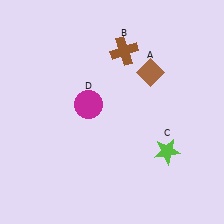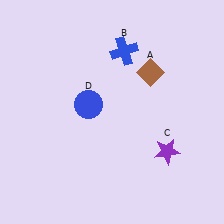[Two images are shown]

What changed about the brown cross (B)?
In Image 1, B is brown. In Image 2, it changed to blue.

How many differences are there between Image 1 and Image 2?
There are 3 differences between the two images.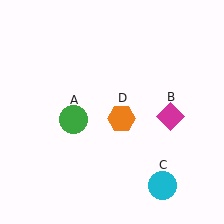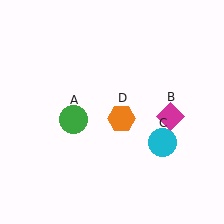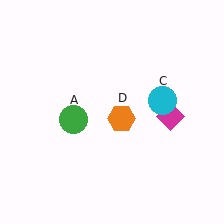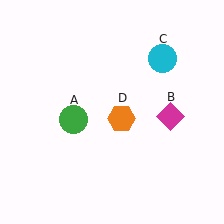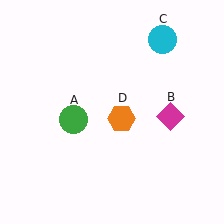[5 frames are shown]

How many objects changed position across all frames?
1 object changed position: cyan circle (object C).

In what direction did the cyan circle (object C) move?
The cyan circle (object C) moved up.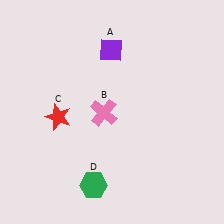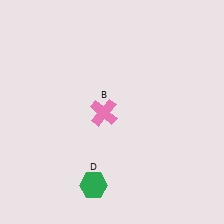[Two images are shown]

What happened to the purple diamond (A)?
The purple diamond (A) was removed in Image 2. It was in the top-left area of Image 1.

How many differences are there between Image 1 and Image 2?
There are 2 differences between the two images.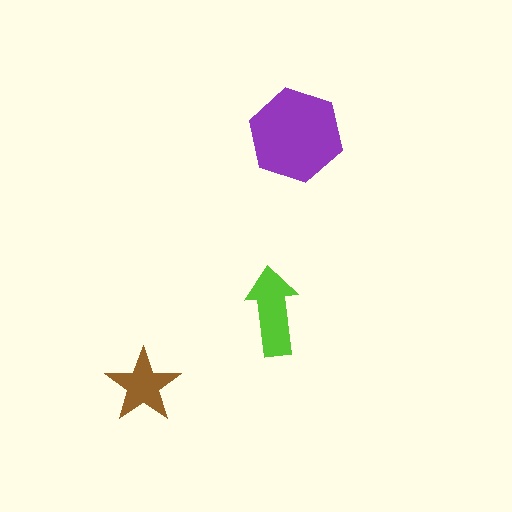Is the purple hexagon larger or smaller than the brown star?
Larger.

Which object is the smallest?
The brown star.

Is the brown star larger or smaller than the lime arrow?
Smaller.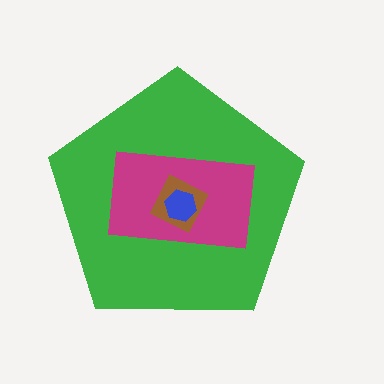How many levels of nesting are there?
4.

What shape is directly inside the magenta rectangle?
The brown diamond.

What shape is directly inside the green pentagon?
The magenta rectangle.